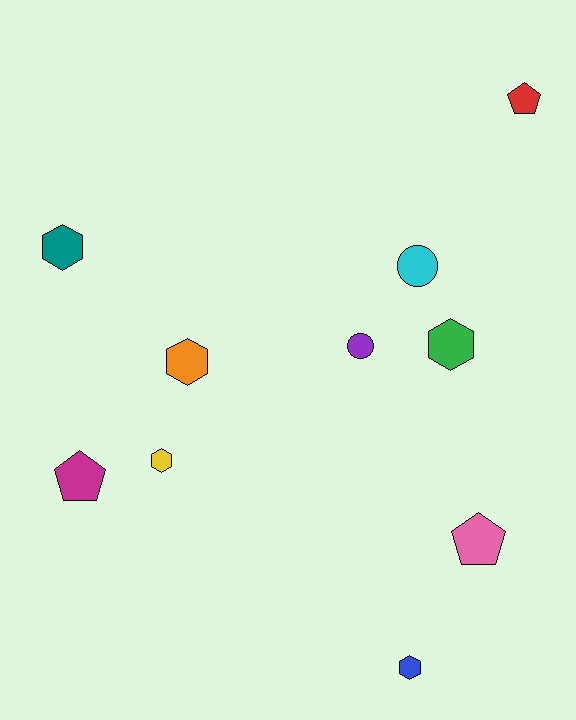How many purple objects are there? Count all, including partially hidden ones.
There is 1 purple object.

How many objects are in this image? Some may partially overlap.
There are 10 objects.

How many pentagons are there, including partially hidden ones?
There are 3 pentagons.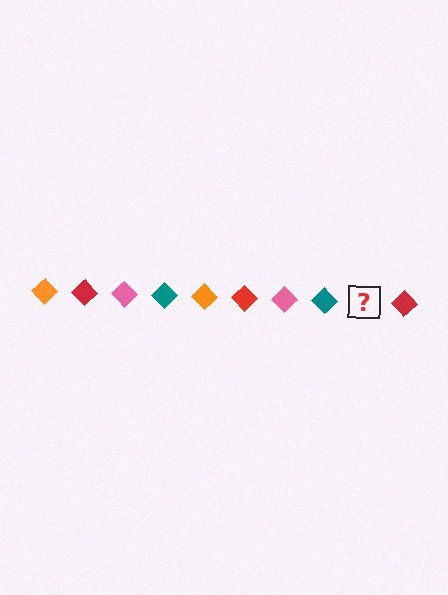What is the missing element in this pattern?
The missing element is an orange diamond.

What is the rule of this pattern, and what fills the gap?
The rule is that the pattern cycles through orange, red, pink, teal diamonds. The gap should be filled with an orange diamond.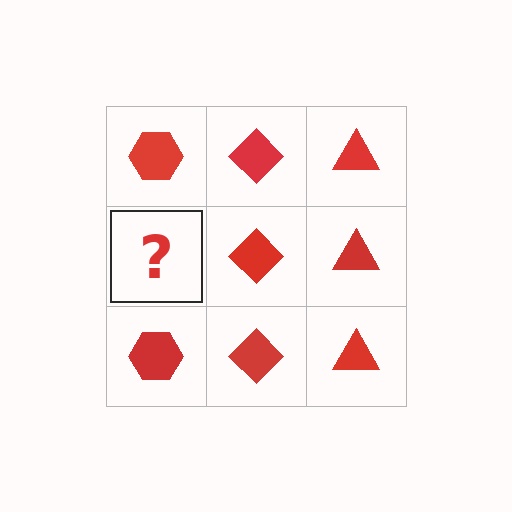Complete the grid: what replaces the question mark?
The question mark should be replaced with a red hexagon.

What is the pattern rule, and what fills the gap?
The rule is that each column has a consistent shape. The gap should be filled with a red hexagon.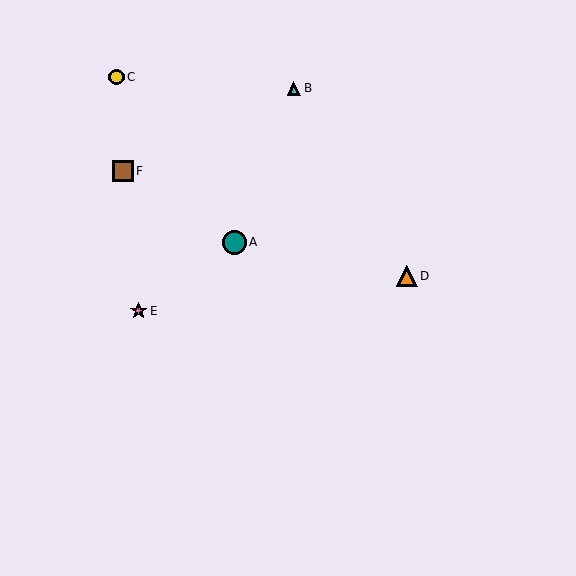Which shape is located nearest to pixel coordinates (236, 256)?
The teal circle (labeled A) at (234, 242) is nearest to that location.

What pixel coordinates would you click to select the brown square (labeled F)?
Click at (123, 171) to select the brown square F.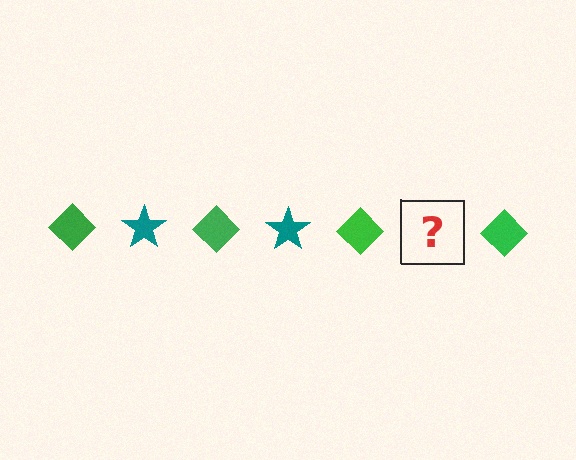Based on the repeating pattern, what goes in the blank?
The blank should be a teal star.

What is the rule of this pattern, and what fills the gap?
The rule is that the pattern alternates between green diamond and teal star. The gap should be filled with a teal star.